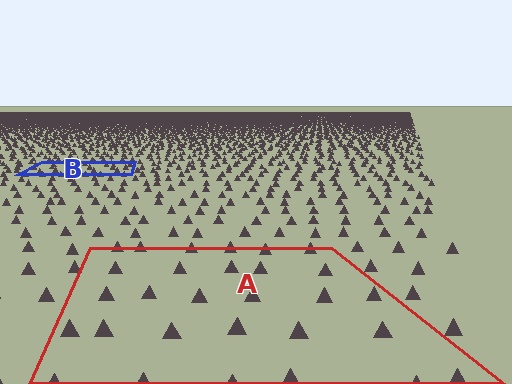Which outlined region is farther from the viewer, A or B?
Region B is farther from the viewer — the texture elements inside it appear smaller and more densely packed.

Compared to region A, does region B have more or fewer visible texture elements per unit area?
Region B has more texture elements per unit area — they are packed more densely because it is farther away.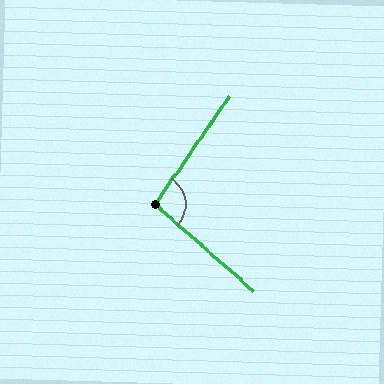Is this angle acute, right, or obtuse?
It is obtuse.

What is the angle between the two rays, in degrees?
Approximately 97 degrees.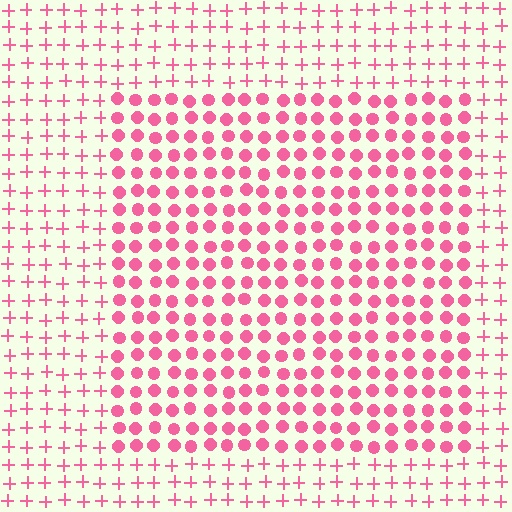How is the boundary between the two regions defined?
The boundary is defined by a change in element shape: circles inside vs. plus signs outside. All elements share the same color and spacing.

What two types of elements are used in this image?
The image uses circles inside the rectangle region and plus signs outside it.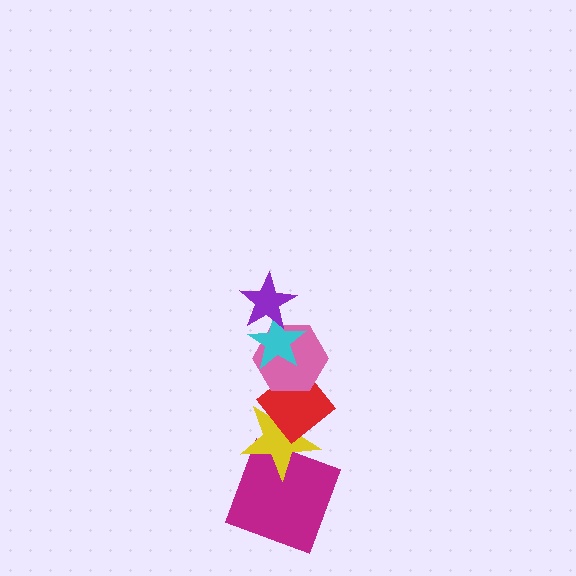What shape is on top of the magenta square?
The yellow star is on top of the magenta square.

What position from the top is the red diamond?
The red diamond is 4th from the top.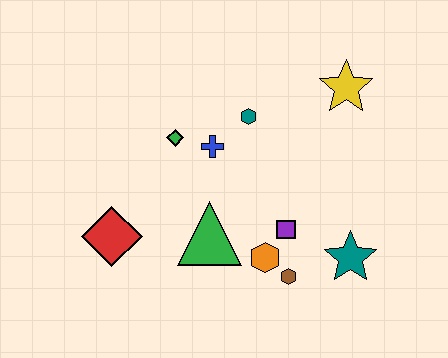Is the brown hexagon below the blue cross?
Yes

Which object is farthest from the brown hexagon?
The yellow star is farthest from the brown hexagon.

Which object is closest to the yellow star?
The teal hexagon is closest to the yellow star.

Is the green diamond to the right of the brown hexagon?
No